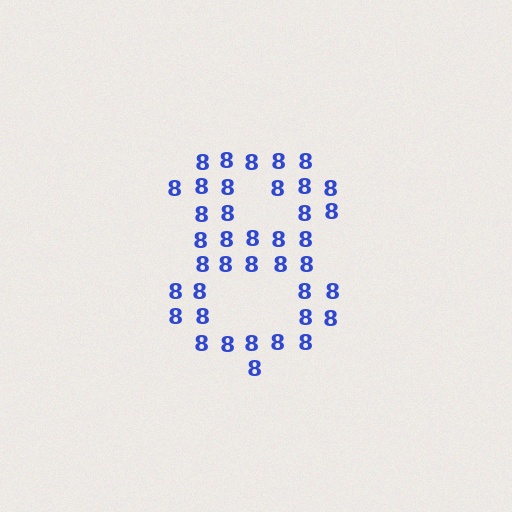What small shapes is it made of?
It is made of small digit 8's.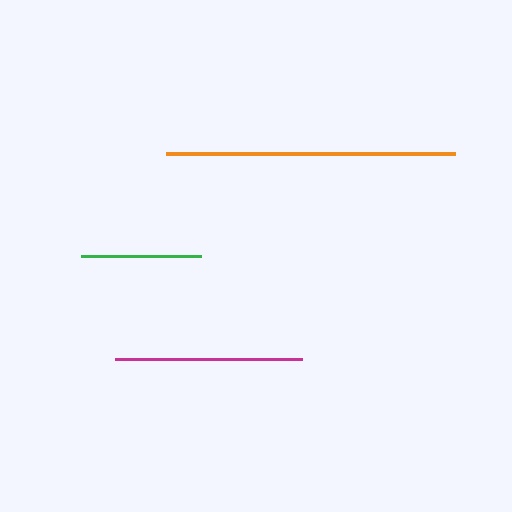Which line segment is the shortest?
The green line is the shortest at approximately 120 pixels.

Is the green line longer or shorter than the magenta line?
The magenta line is longer than the green line.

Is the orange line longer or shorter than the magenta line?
The orange line is longer than the magenta line.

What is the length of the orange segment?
The orange segment is approximately 289 pixels long.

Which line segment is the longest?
The orange line is the longest at approximately 289 pixels.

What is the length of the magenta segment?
The magenta segment is approximately 187 pixels long.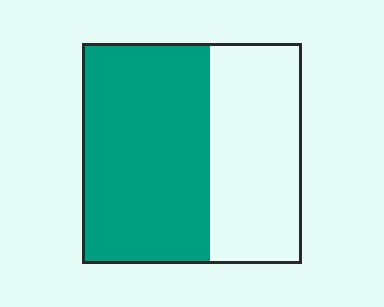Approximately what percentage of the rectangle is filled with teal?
Approximately 60%.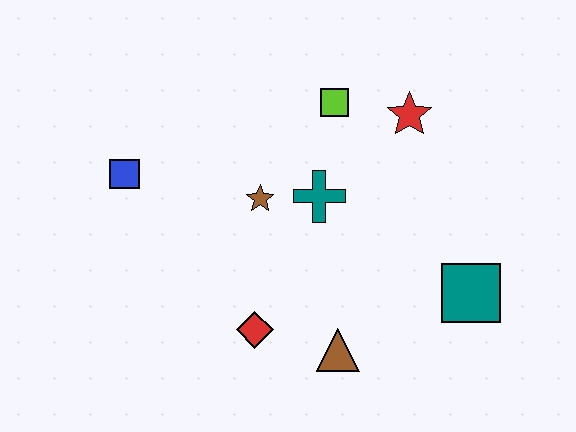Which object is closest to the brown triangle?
The red diamond is closest to the brown triangle.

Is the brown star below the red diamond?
No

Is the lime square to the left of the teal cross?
No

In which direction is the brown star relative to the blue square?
The brown star is to the right of the blue square.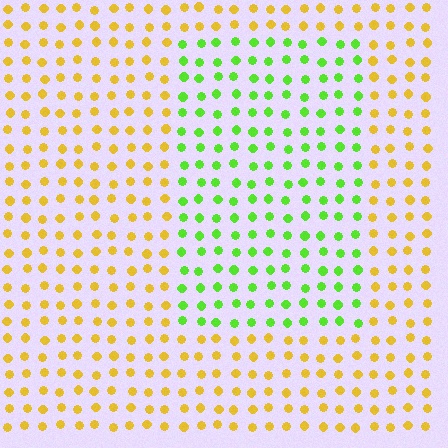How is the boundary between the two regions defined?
The boundary is defined purely by a slight shift in hue (about 59 degrees). Spacing, size, and orientation are identical on both sides.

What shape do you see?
I see a rectangle.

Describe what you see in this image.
The image is filled with small yellow elements in a uniform arrangement. A rectangle-shaped region is visible where the elements are tinted to a slightly different hue, forming a subtle color boundary.